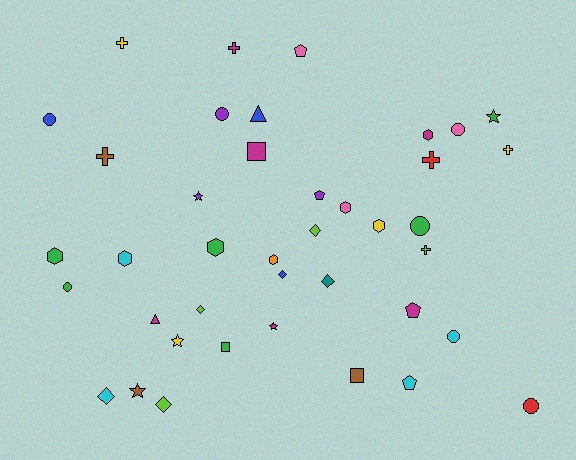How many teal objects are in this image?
There is 1 teal object.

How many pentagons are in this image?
There are 4 pentagons.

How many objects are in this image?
There are 40 objects.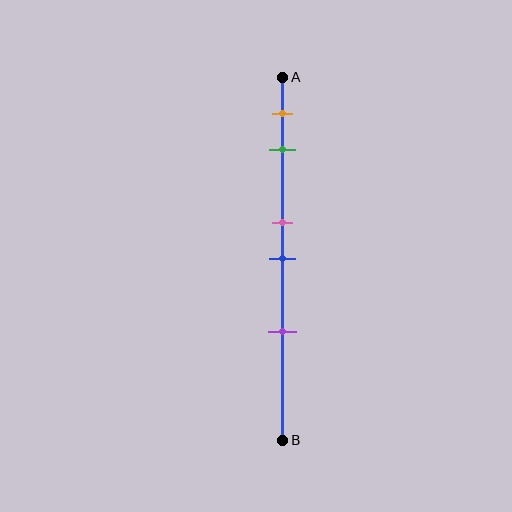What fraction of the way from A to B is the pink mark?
The pink mark is approximately 40% (0.4) of the way from A to B.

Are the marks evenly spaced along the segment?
No, the marks are not evenly spaced.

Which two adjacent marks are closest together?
The pink and blue marks are the closest adjacent pair.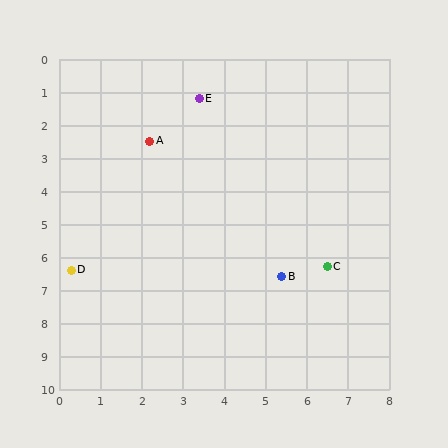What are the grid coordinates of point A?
Point A is at approximately (2.2, 2.5).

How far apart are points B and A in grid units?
Points B and A are about 5.2 grid units apart.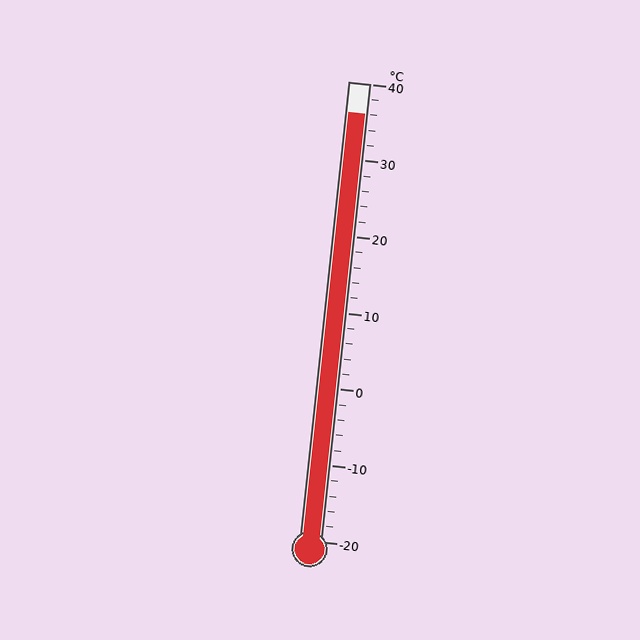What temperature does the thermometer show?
The thermometer shows approximately 36°C.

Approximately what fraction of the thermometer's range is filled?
The thermometer is filled to approximately 95% of its range.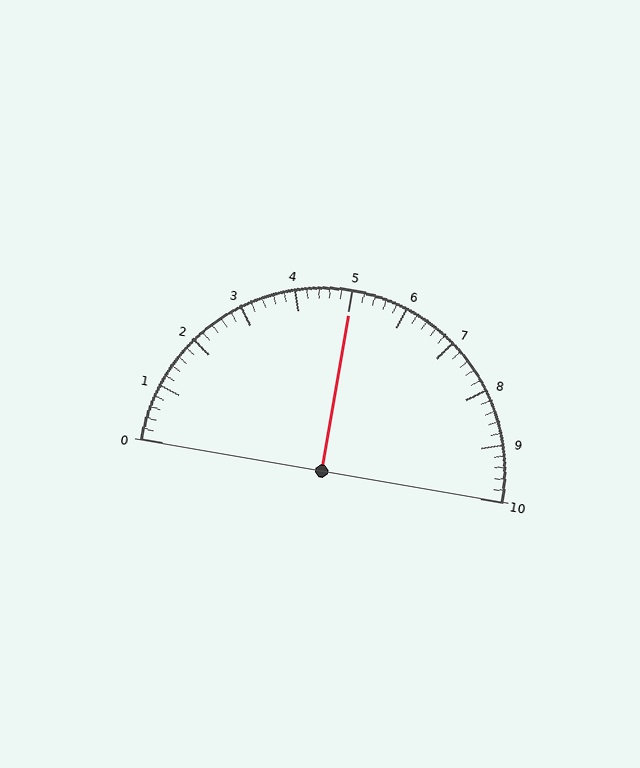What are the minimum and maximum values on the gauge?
The gauge ranges from 0 to 10.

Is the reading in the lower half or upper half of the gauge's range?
The reading is in the upper half of the range (0 to 10).